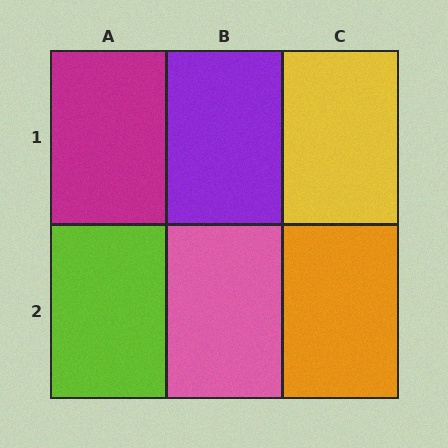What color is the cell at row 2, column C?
Orange.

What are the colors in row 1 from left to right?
Magenta, purple, yellow.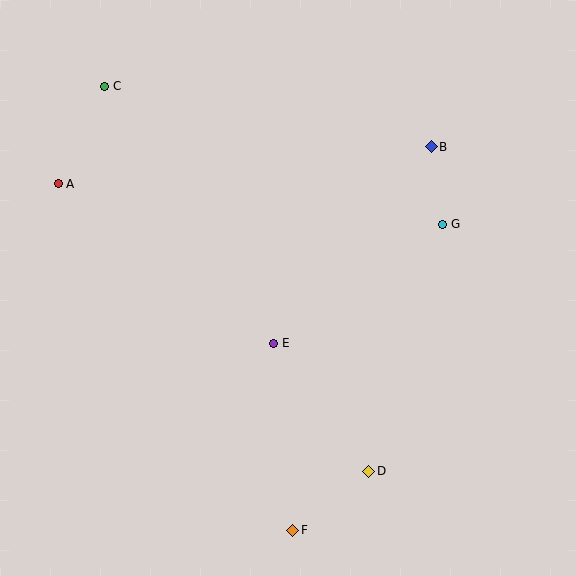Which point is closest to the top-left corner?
Point C is closest to the top-left corner.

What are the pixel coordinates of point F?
Point F is at (293, 530).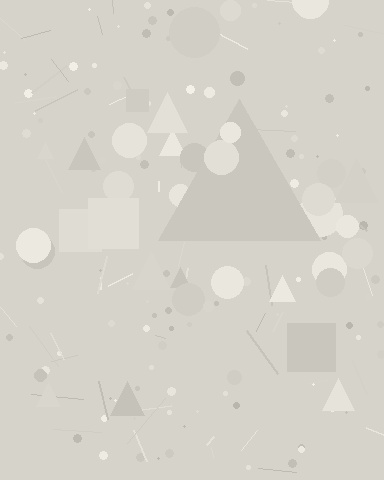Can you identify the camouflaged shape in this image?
The camouflaged shape is a triangle.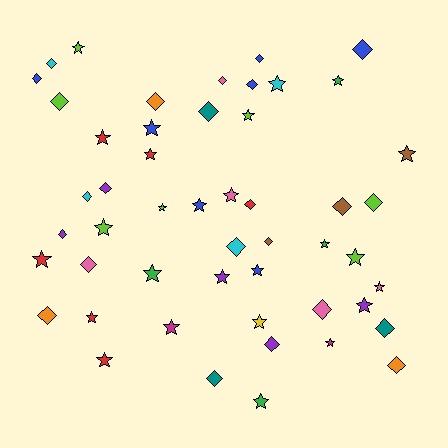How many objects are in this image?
There are 50 objects.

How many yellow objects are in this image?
There is 1 yellow object.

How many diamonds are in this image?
There are 24 diamonds.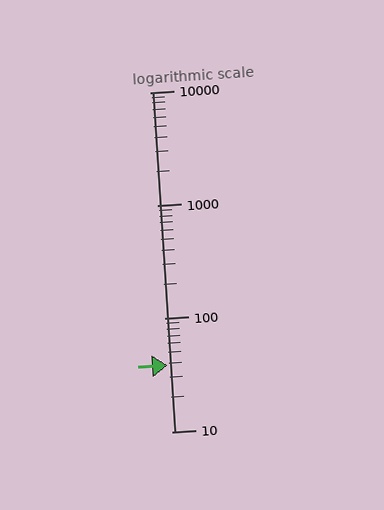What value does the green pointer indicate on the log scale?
The pointer indicates approximately 39.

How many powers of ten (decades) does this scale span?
The scale spans 3 decades, from 10 to 10000.